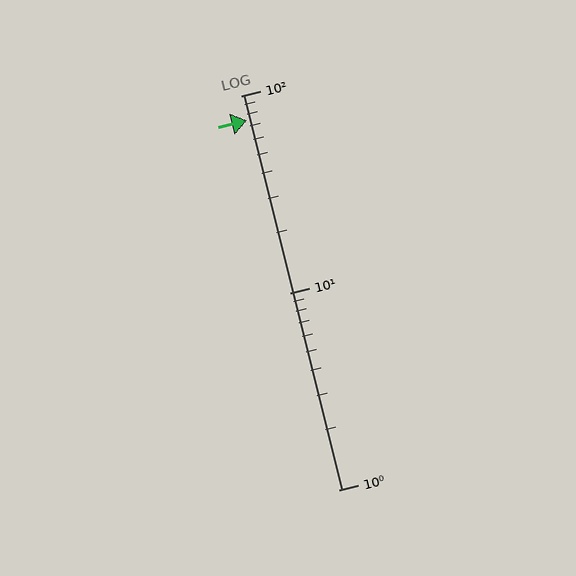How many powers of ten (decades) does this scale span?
The scale spans 2 decades, from 1 to 100.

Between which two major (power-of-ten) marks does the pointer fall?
The pointer is between 10 and 100.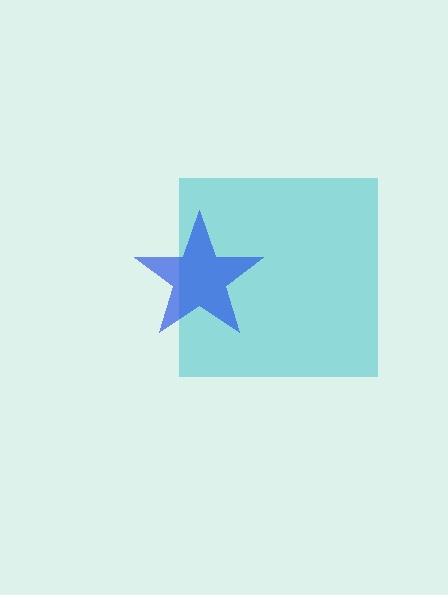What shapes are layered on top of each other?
The layered shapes are: a cyan square, a blue star.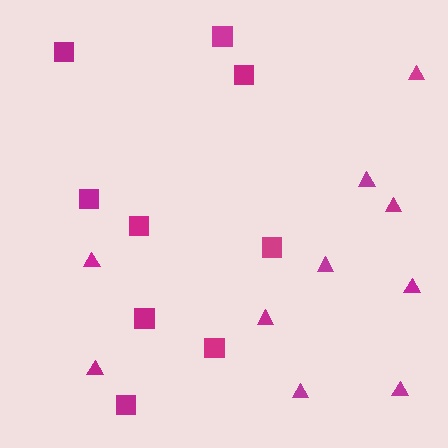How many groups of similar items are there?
There are 2 groups: one group of squares (9) and one group of triangles (10).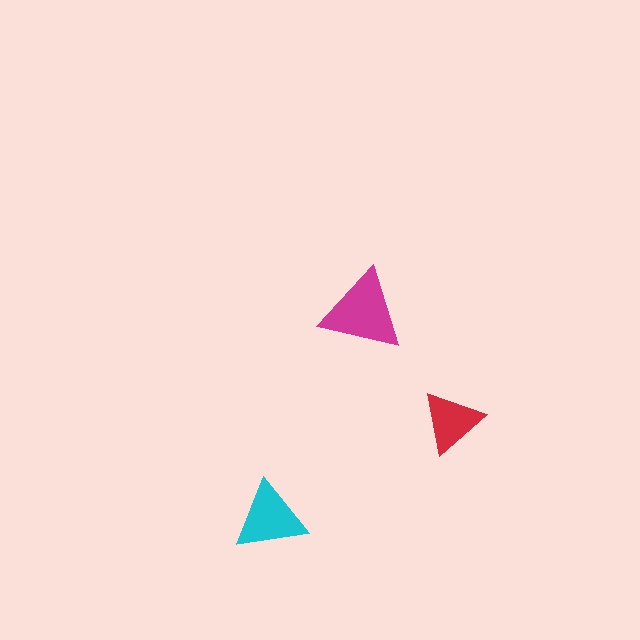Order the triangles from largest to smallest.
the magenta one, the cyan one, the red one.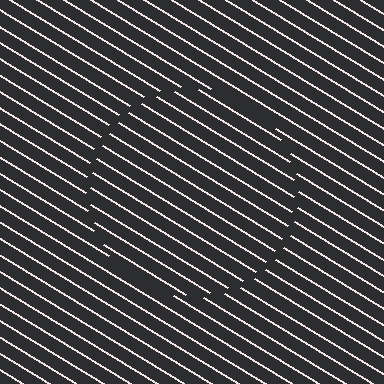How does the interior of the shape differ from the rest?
The interior of the shape contains the same grating, shifted by half a period — the contour is defined by the phase discontinuity where line-ends from the inner and outer gratings abut.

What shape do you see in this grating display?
An illusory circle. The interior of the shape contains the same grating, shifted by half a period — the contour is defined by the phase discontinuity where line-ends from the inner and outer gratings abut.